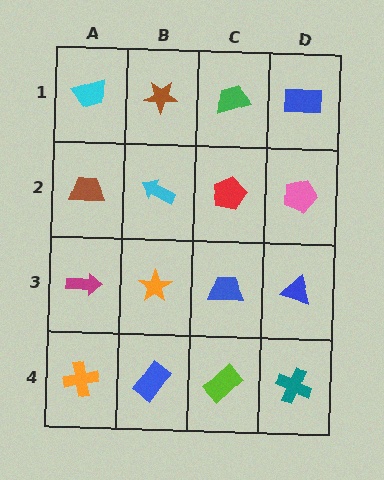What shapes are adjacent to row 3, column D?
A pink pentagon (row 2, column D), a teal cross (row 4, column D), a blue trapezoid (row 3, column C).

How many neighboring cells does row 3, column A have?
3.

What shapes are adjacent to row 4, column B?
An orange star (row 3, column B), an orange cross (row 4, column A), a lime rectangle (row 4, column C).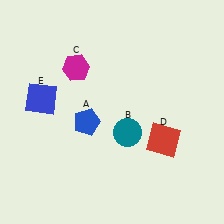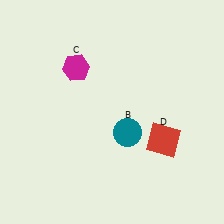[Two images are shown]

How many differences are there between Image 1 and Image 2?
There are 2 differences between the two images.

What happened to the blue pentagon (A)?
The blue pentagon (A) was removed in Image 2. It was in the bottom-left area of Image 1.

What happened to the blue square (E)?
The blue square (E) was removed in Image 2. It was in the top-left area of Image 1.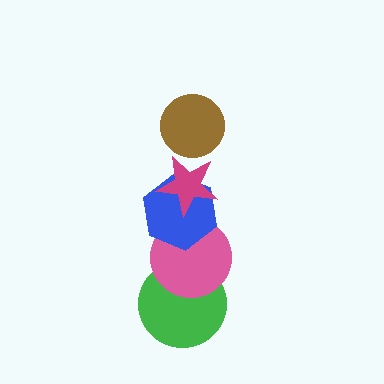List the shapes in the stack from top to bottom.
From top to bottom: the brown circle, the magenta star, the blue hexagon, the pink circle, the green circle.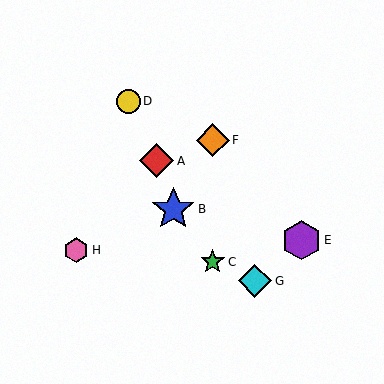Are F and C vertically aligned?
Yes, both are at x≈213.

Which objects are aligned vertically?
Objects C, F are aligned vertically.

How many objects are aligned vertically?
2 objects (C, F) are aligned vertically.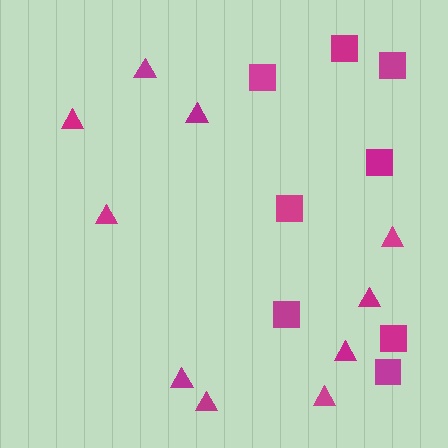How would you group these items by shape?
There are 2 groups: one group of triangles (10) and one group of squares (8).